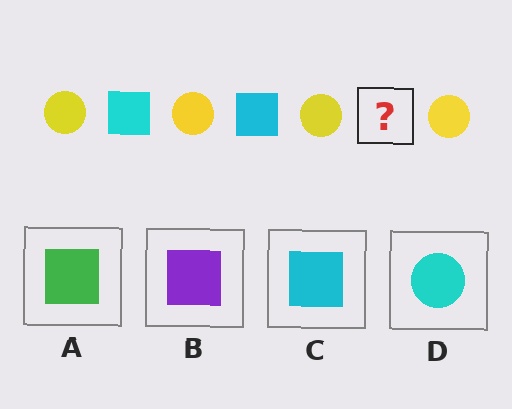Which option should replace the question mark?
Option C.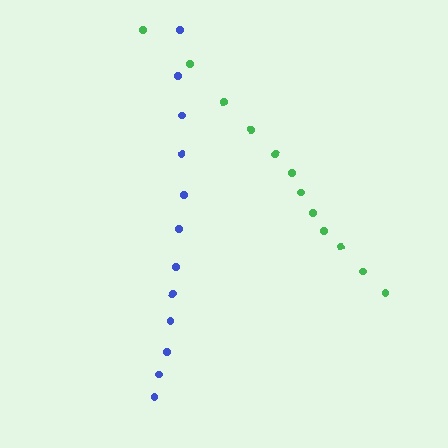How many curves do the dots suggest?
There are 2 distinct paths.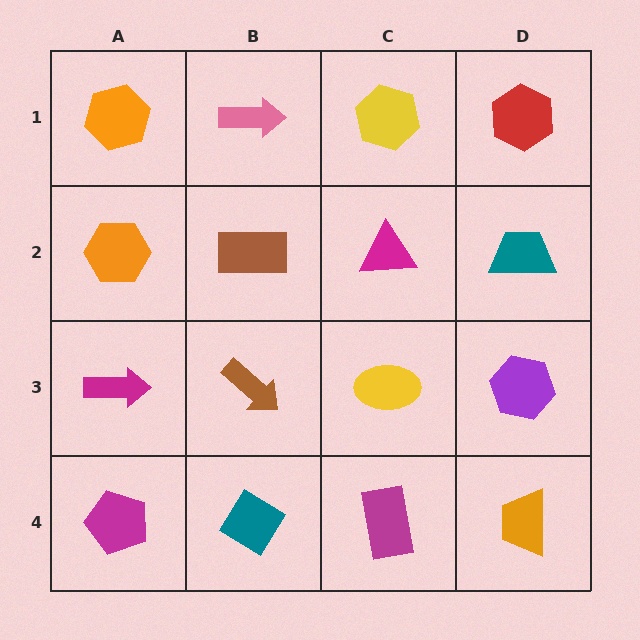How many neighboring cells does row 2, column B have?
4.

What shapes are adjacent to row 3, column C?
A magenta triangle (row 2, column C), a magenta rectangle (row 4, column C), a brown arrow (row 3, column B), a purple hexagon (row 3, column D).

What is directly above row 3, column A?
An orange hexagon.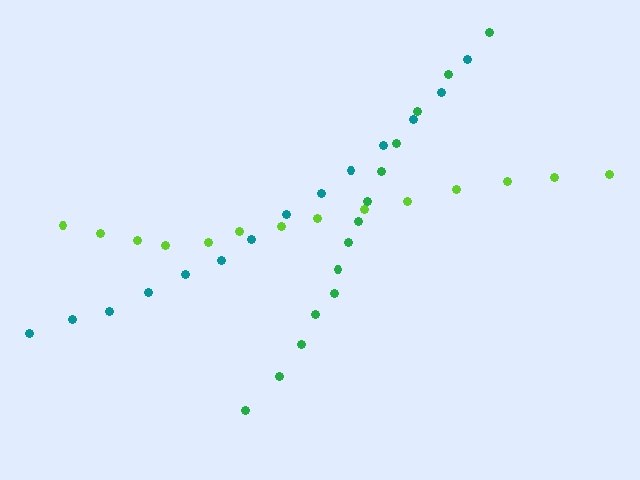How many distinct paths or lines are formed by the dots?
There are 3 distinct paths.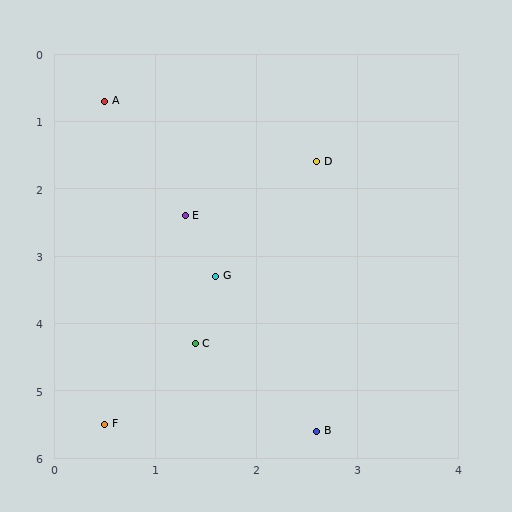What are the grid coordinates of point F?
Point F is at approximately (0.5, 5.5).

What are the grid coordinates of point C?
Point C is at approximately (1.4, 4.3).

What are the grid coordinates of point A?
Point A is at approximately (0.5, 0.7).